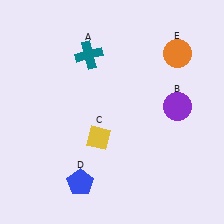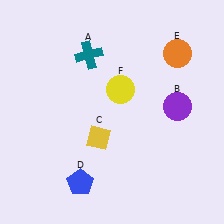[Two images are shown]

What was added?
A yellow circle (F) was added in Image 2.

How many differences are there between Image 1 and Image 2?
There is 1 difference between the two images.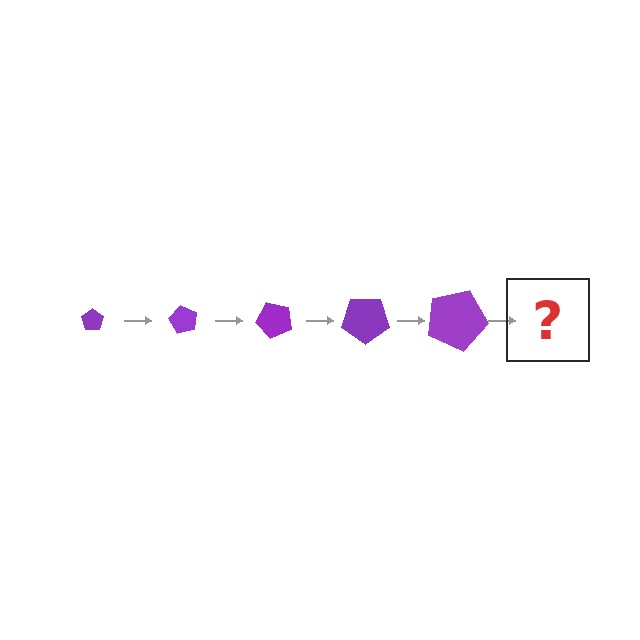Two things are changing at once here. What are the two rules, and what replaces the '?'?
The two rules are that the pentagon grows larger each step and it rotates 60 degrees each step. The '?' should be a pentagon, larger than the previous one and rotated 300 degrees from the start.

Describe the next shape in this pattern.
It should be a pentagon, larger than the previous one and rotated 300 degrees from the start.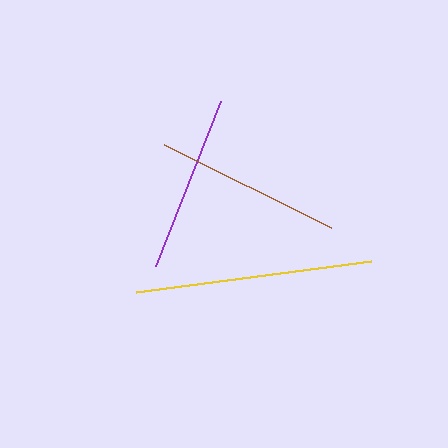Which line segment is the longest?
The yellow line is the longest at approximately 236 pixels.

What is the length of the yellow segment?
The yellow segment is approximately 236 pixels long.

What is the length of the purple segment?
The purple segment is approximately 177 pixels long.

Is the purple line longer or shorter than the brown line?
The brown line is longer than the purple line.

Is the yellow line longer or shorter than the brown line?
The yellow line is longer than the brown line.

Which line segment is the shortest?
The purple line is the shortest at approximately 177 pixels.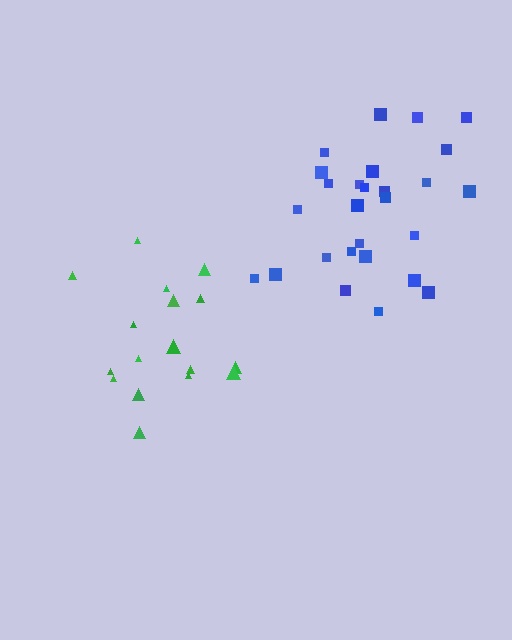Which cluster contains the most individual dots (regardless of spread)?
Blue (27).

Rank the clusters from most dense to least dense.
blue, green.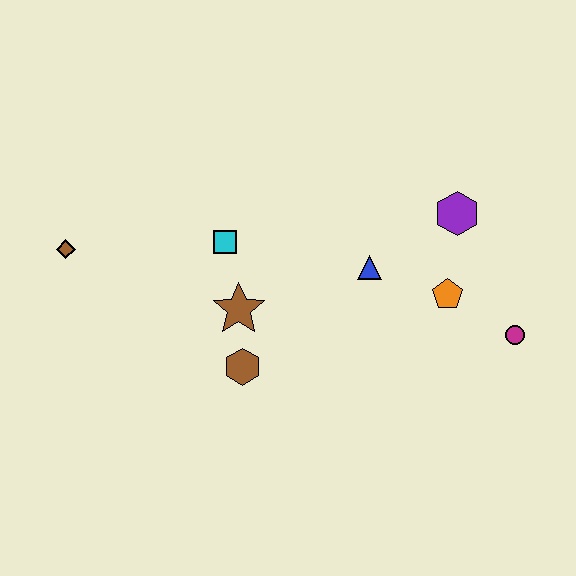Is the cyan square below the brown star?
No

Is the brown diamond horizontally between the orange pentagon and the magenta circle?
No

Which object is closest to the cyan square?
The brown star is closest to the cyan square.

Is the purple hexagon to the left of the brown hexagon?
No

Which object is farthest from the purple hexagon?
The brown diamond is farthest from the purple hexagon.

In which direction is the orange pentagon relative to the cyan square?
The orange pentagon is to the right of the cyan square.